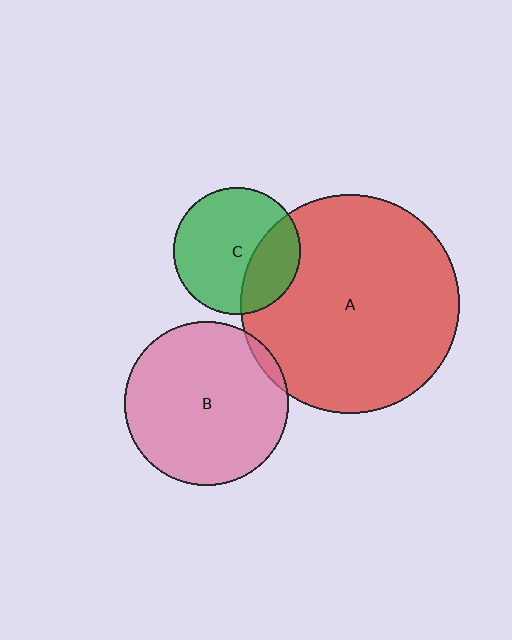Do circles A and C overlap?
Yes.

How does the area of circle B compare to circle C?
Approximately 1.7 times.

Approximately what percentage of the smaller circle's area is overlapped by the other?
Approximately 30%.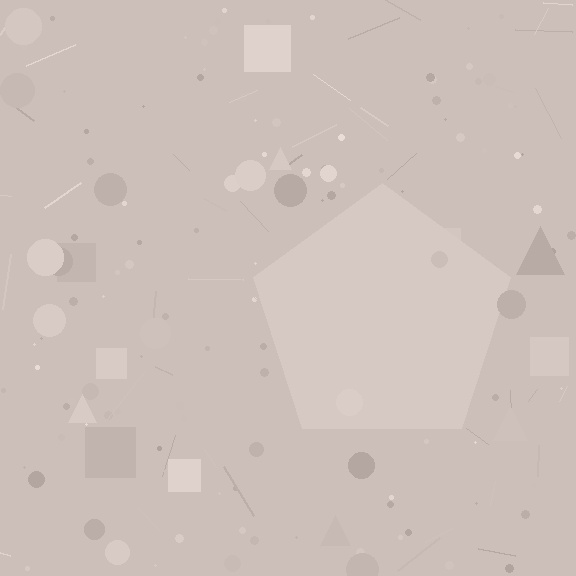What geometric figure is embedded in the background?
A pentagon is embedded in the background.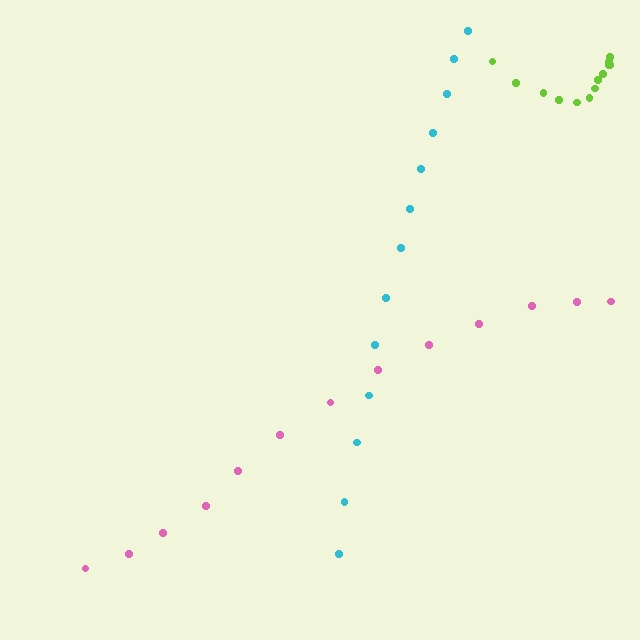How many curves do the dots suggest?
There are 3 distinct paths.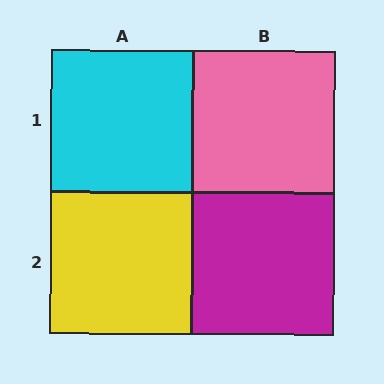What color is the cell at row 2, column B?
Magenta.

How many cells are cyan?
1 cell is cyan.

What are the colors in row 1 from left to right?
Cyan, pink.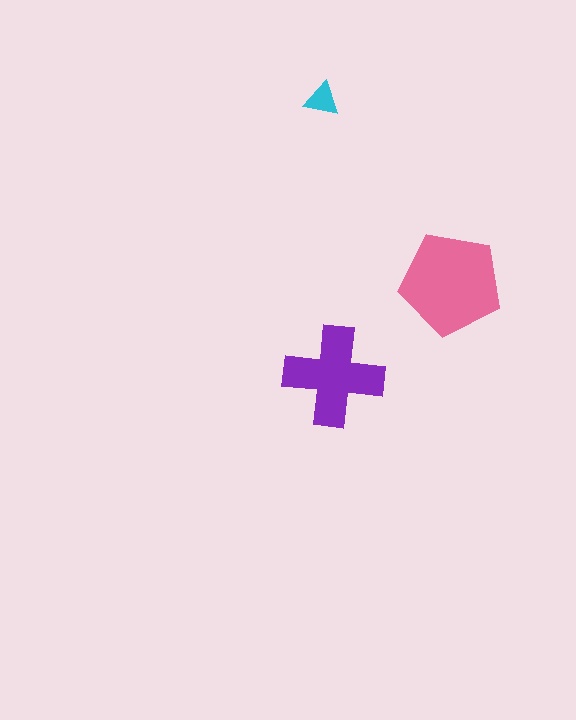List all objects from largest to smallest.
The pink pentagon, the purple cross, the cyan triangle.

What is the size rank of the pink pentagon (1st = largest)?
1st.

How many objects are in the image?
There are 3 objects in the image.